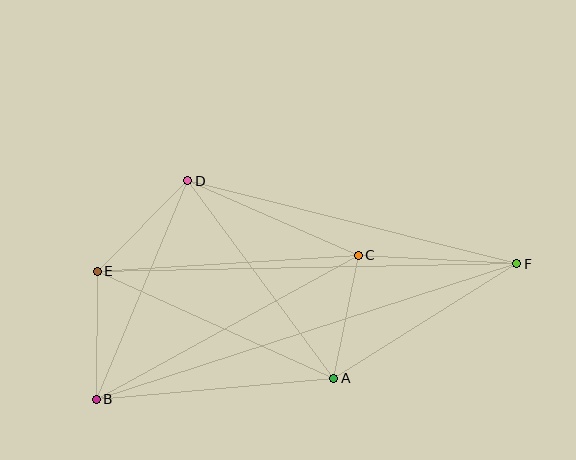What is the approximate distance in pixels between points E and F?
The distance between E and F is approximately 420 pixels.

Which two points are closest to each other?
Points A and C are closest to each other.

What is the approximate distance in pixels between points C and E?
The distance between C and E is approximately 261 pixels.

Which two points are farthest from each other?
Points B and F are farthest from each other.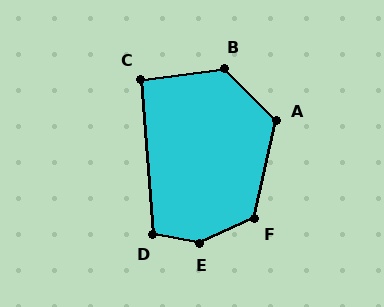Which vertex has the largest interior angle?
E, at approximately 145 degrees.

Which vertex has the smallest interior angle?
C, at approximately 92 degrees.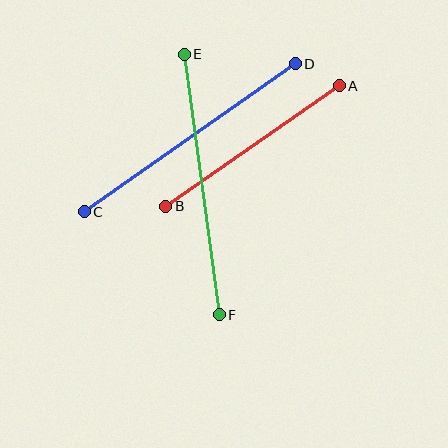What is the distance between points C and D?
The distance is approximately 257 pixels.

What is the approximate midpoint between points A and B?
The midpoint is at approximately (252, 146) pixels.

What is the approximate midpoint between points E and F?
The midpoint is at approximately (202, 184) pixels.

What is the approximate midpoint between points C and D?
The midpoint is at approximately (190, 138) pixels.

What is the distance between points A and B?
The distance is approximately 211 pixels.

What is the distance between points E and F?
The distance is approximately 263 pixels.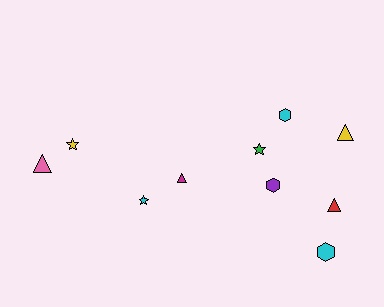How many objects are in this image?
There are 10 objects.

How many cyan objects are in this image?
There are 3 cyan objects.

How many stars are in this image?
There are 3 stars.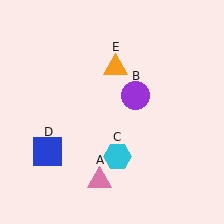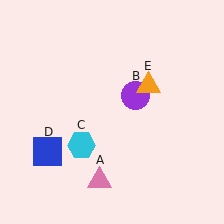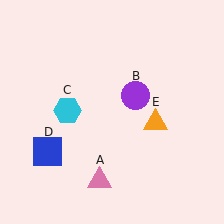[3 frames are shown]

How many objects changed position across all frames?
2 objects changed position: cyan hexagon (object C), orange triangle (object E).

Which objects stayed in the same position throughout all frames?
Pink triangle (object A) and purple circle (object B) and blue square (object D) remained stationary.